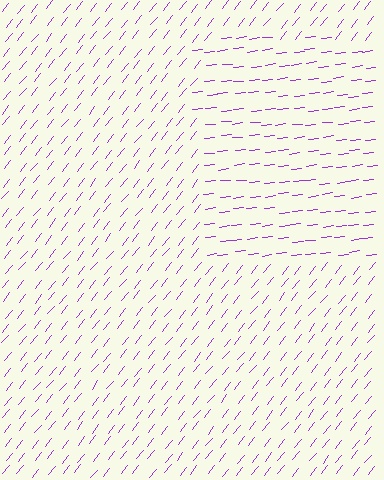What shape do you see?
I see a rectangle.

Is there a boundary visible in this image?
Yes, there is a texture boundary formed by a change in line orientation.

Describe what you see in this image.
The image is filled with small purple line segments. A rectangle region in the image has lines oriented differently from the surrounding lines, creating a visible texture boundary.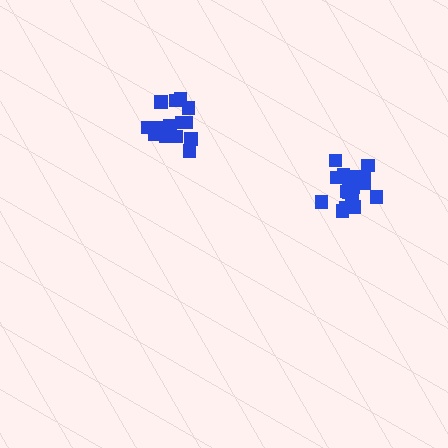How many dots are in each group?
Group 1: 18 dots, Group 2: 19 dots (37 total).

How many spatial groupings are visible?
There are 2 spatial groupings.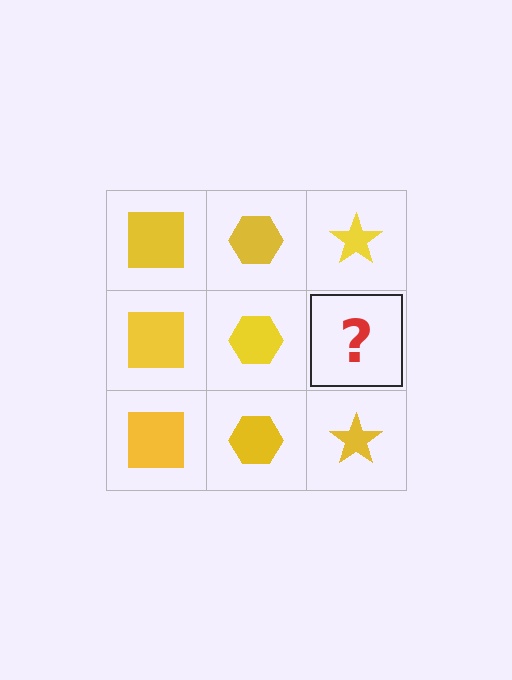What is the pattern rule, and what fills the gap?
The rule is that each column has a consistent shape. The gap should be filled with a yellow star.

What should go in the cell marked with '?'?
The missing cell should contain a yellow star.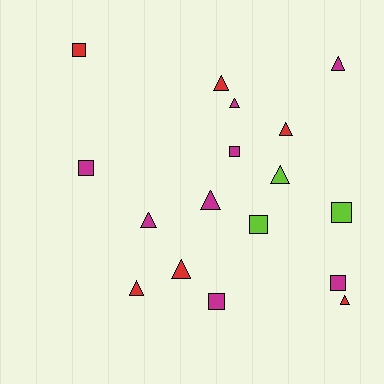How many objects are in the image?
There are 17 objects.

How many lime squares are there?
There are 2 lime squares.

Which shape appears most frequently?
Triangle, with 10 objects.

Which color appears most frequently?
Magenta, with 8 objects.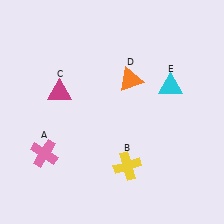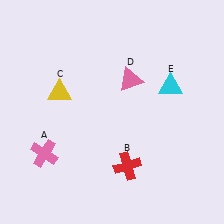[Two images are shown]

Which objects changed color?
B changed from yellow to red. C changed from magenta to yellow. D changed from orange to pink.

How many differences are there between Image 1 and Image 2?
There are 3 differences between the two images.